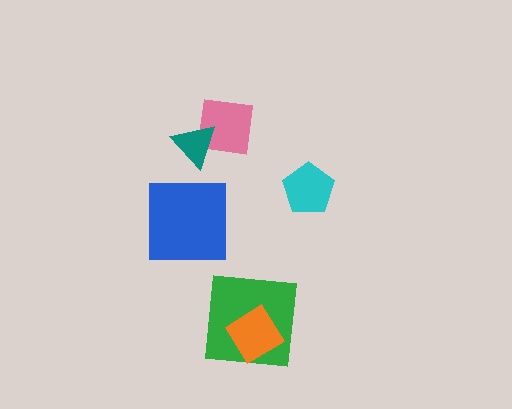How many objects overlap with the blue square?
0 objects overlap with the blue square.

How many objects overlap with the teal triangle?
1 object overlaps with the teal triangle.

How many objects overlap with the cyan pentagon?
0 objects overlap with the cyan pentagon.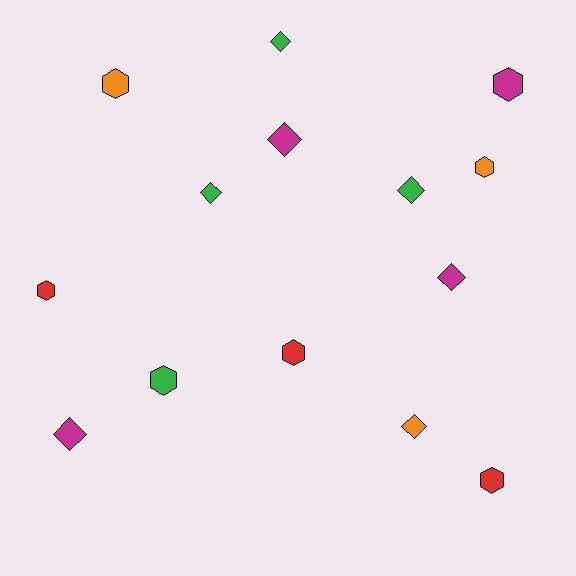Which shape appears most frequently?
Hexagon, with 7 objects.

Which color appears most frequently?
Magenta, with 4 objects.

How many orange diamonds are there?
There is 1 orange diamond.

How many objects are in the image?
There are 14 objects.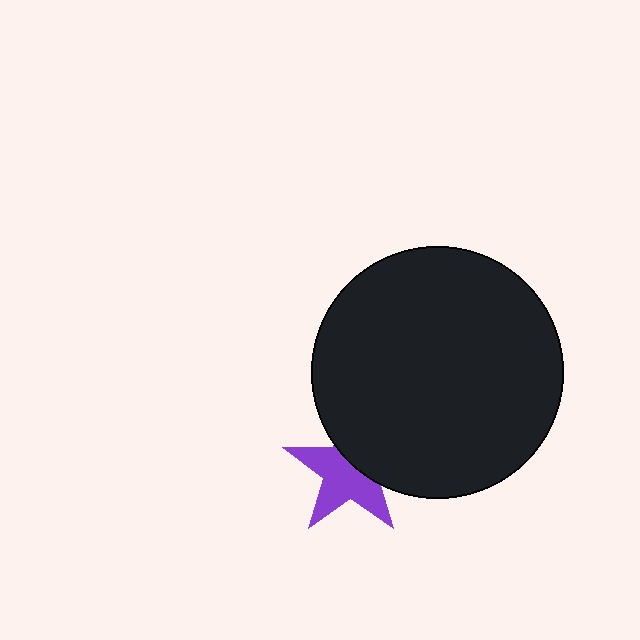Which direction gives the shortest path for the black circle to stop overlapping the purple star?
Moving toward the upper-right gives the shortest separation.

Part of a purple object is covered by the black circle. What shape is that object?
It is a star.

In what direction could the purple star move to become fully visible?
The purple star could move toward the lower-left. That would shift it out from behind the black circle entirely.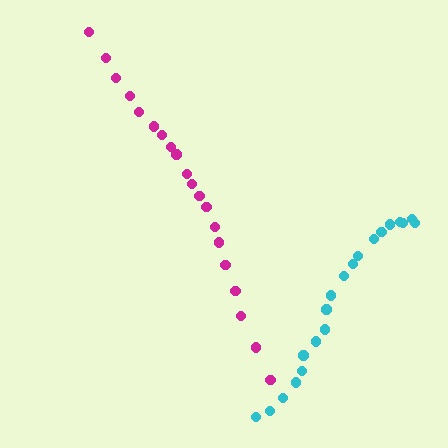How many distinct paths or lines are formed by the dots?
There are 2 distinct paths.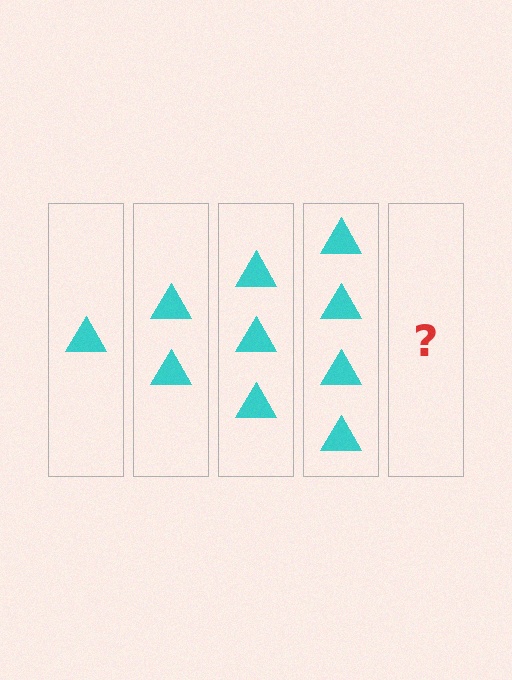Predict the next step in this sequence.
The next step is 5 triangles.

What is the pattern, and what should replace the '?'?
The pattern is that each step adds one more triangle. The '?' should be 5 triangles.